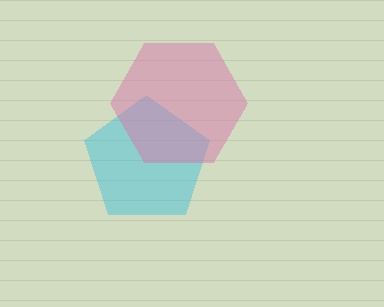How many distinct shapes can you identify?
There are 2 distinct shapes: a cyan pentagon, a pink hexagon.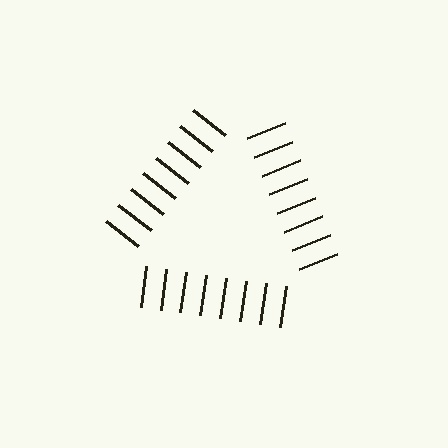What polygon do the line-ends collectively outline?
An illusory triangle — the line segments terminate on its edges but no continuous stroke is drawn.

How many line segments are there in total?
24 — 8 along each of the 3 edges.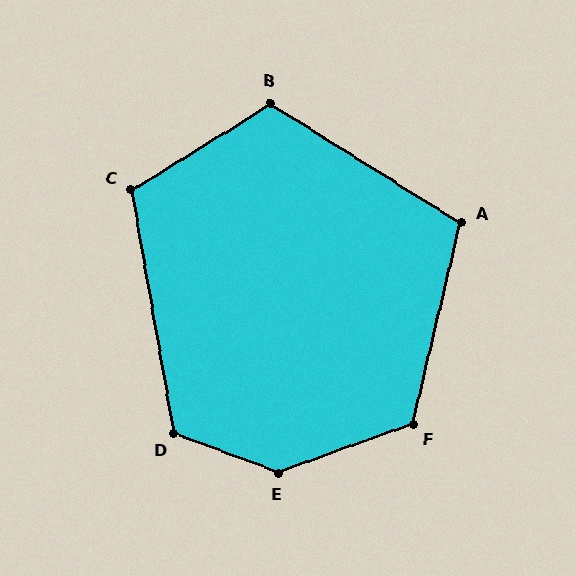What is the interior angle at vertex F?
Approximately 123 degrees (obtuse).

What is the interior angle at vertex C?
Approximately 112 degrees (obtuse).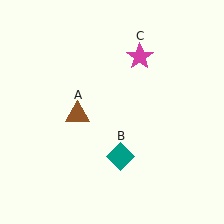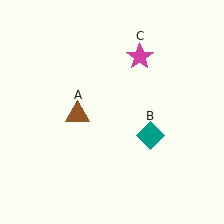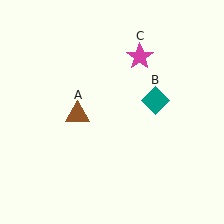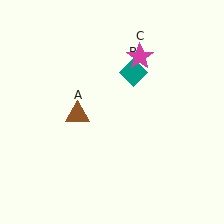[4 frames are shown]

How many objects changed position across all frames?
1 object changed position: teal diamond (object B).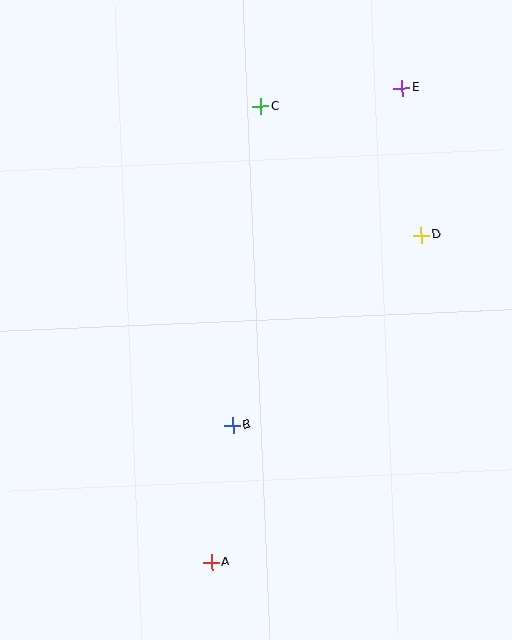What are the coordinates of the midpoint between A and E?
The midpoint between A and E is at (307, 325).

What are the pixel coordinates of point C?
Point C is at (261, 107).